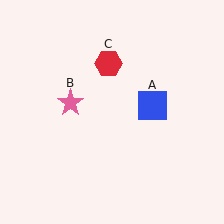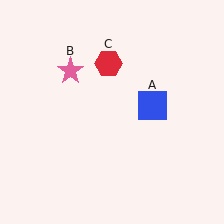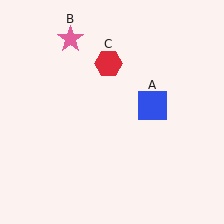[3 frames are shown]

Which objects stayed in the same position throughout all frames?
Blue square (object A) and red hexagon (object C) remained stationary.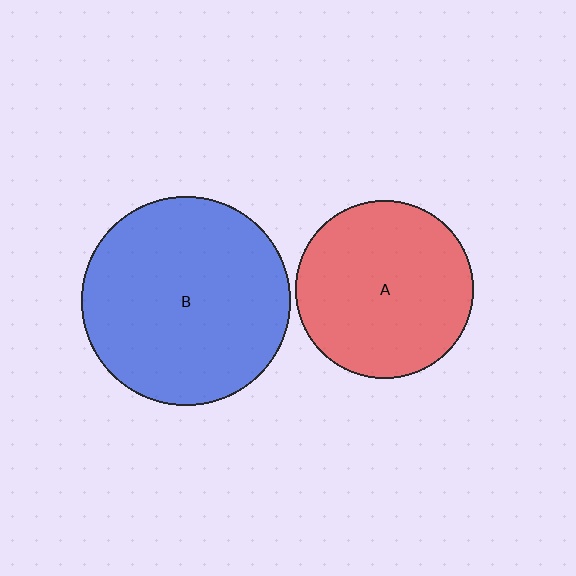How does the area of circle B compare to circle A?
Approximately 1.4 times.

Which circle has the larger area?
Circle B (blue).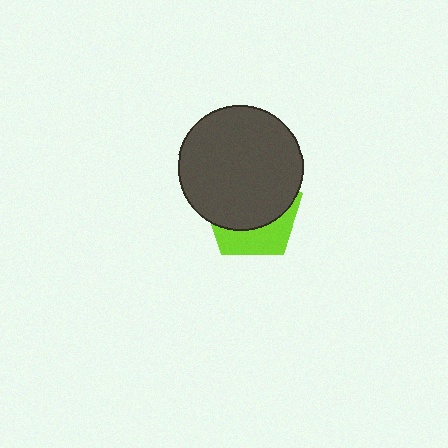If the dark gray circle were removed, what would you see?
You would see the complete lime pentagon.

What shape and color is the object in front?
The object in front is a dark gray circle.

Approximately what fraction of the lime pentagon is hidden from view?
Roughly 66% of the lime pentagon is hidden behind the dark gray circle.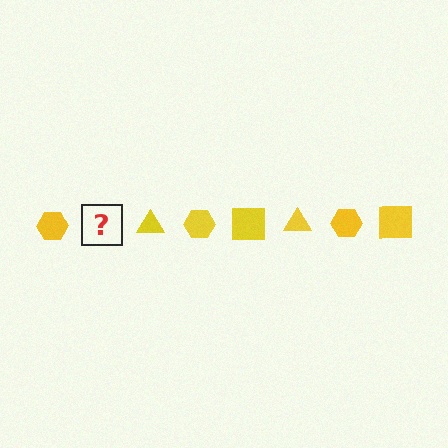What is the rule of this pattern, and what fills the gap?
The rule is that the pattern cycles through hexagon, square, triangle shapes in yellow. The gap should be filled with a yellow square.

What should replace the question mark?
The question mark should be replaced with a yellow square.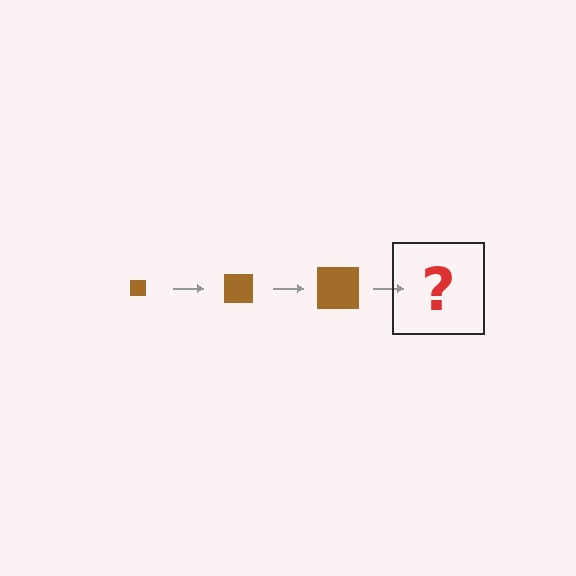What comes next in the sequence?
The next element should be a brown square, larger than the previous one.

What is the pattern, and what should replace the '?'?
The pattern is that the square gets progressively larger each step. The '?' should be a brown square, larger than the previous one.